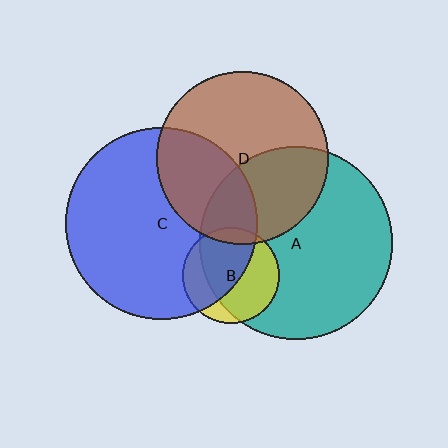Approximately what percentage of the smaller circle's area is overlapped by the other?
Approximately 55%.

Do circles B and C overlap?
Yes.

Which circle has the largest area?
Circle A (teal).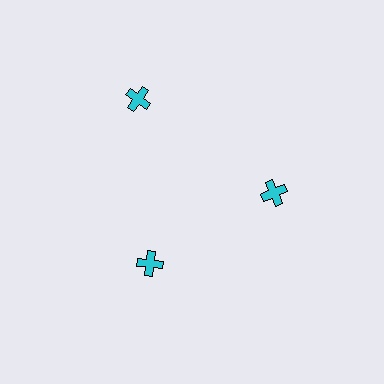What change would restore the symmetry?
The symmetry would be restored by moving it inward, back onto the ring so that all 3 crosses sit at equal angles and equal distance from the center.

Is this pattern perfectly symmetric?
No. The 3 cyan crosses are arranged in a ring, but one element near the 11 o'clock position is pushed outward from the center, breaking the 3-fold rotational symmetry.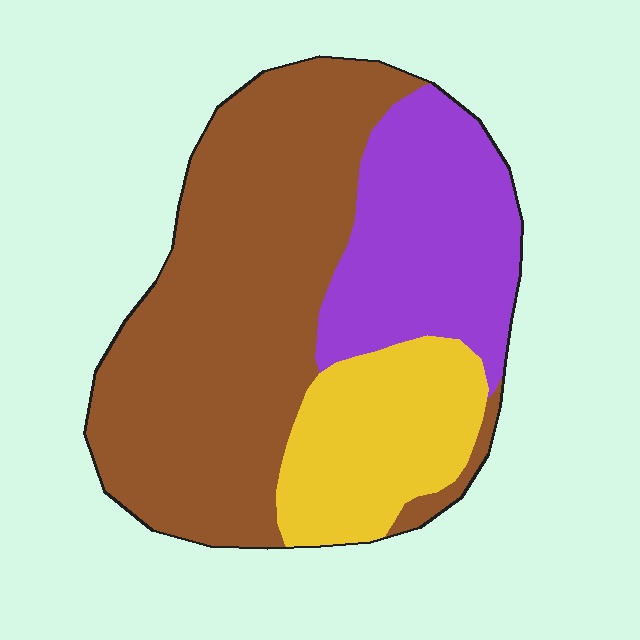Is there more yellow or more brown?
Brown.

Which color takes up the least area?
Yellow, at roughly 20%.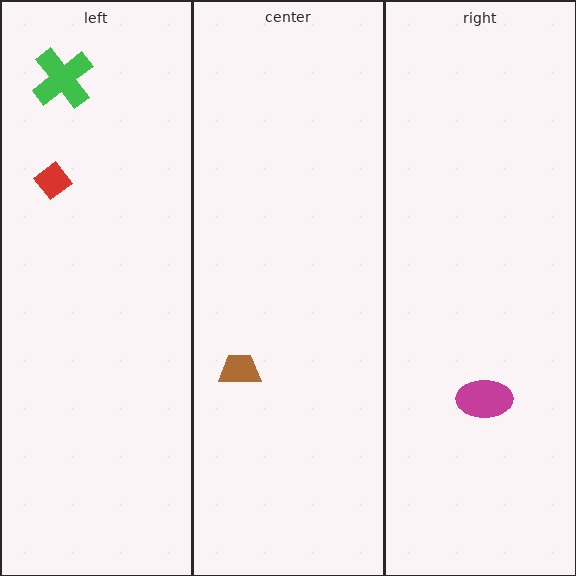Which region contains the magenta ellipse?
The right region.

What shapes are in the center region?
The brown trapezoid.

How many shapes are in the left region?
2.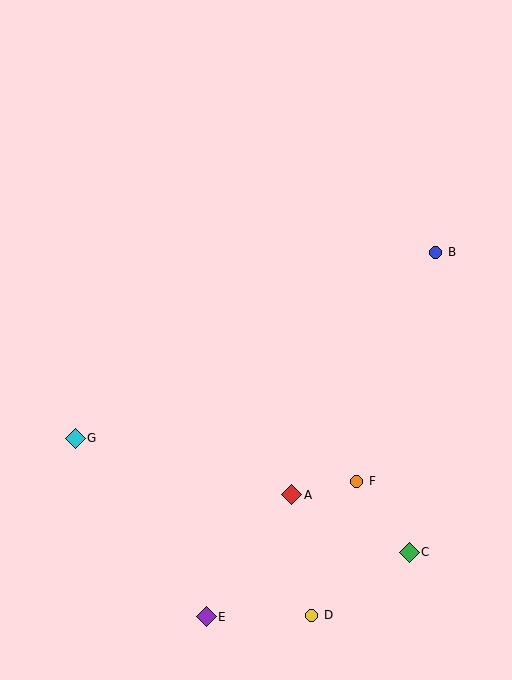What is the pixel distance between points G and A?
The distance between G and A is 224 pixels.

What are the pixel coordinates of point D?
Point D is at (312, 615).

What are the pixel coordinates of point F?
Point F is at (357, 481).